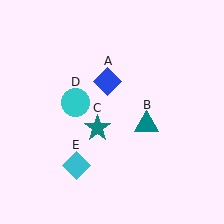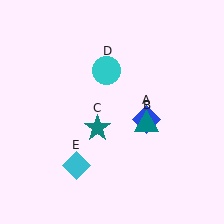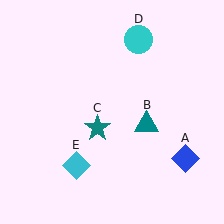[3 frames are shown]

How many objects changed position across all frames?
2 objects changed position: blue diamond (object A), cyan circle (object D).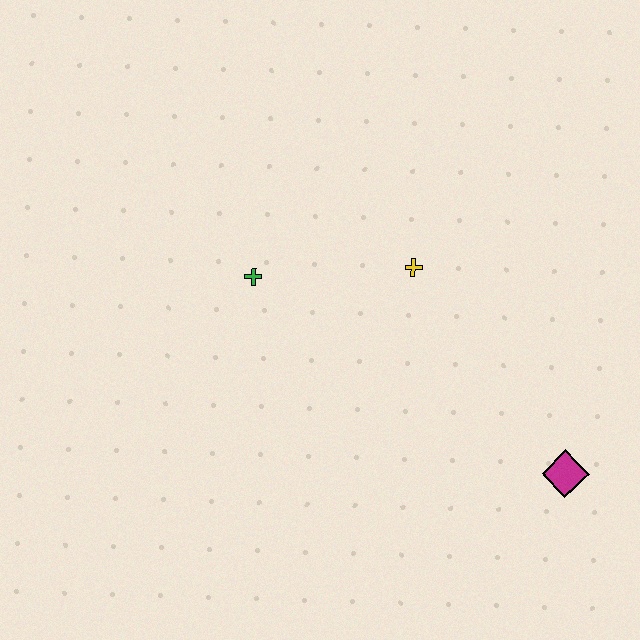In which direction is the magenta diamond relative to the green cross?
The magenta diamond is to the right of the green cross.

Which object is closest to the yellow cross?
The green cross is closest to the yellow cross.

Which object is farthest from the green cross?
The magenta diamond is farthest from the green cross.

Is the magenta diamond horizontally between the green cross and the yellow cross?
No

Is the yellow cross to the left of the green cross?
No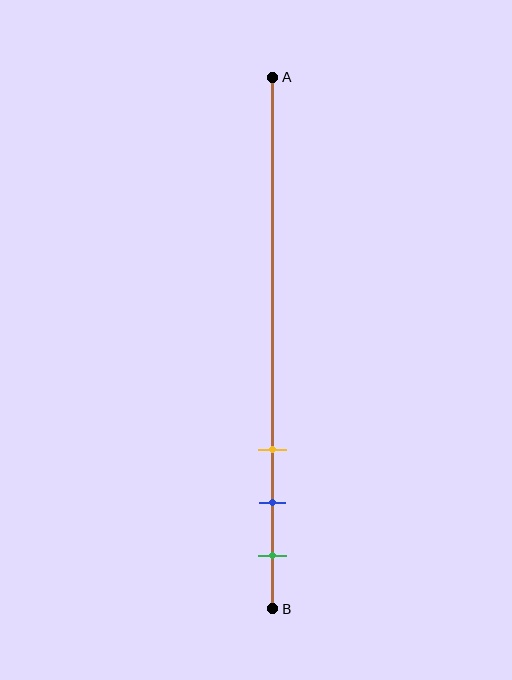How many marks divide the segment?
There are 3 marks dividing the segment.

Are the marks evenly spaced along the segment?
Yes, the marks are approximately evenly spaced.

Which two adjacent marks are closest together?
The blue and green marks are the closest adjacent pair.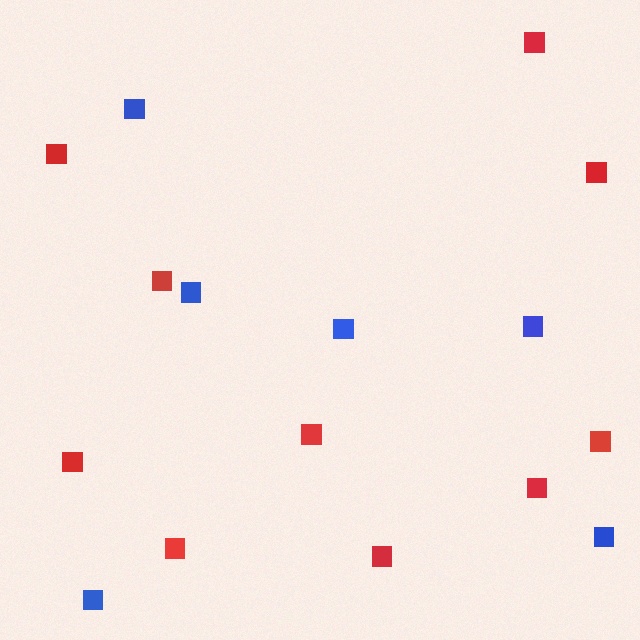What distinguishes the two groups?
There are 2 groups: one group of red squares (10) and one group of blue squares (6).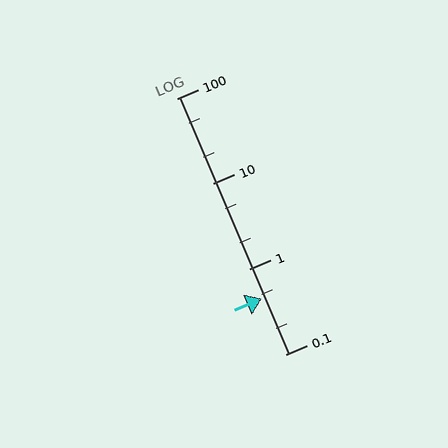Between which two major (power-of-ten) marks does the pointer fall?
The pointer is between 0.1 and 1.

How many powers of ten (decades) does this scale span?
The scale spans 3 decades, from 0.1 to 100.